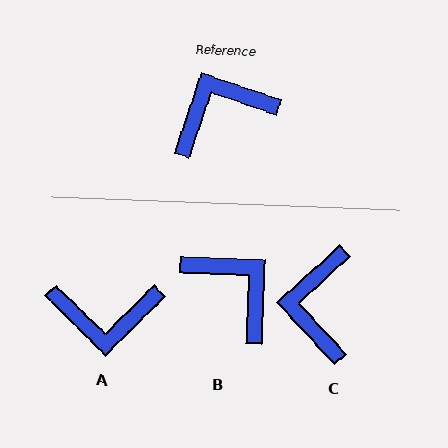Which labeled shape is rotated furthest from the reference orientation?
A, about 154 degrees away.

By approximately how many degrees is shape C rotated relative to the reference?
Approximately 61 degrees counter-clockwise.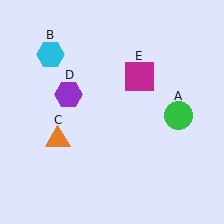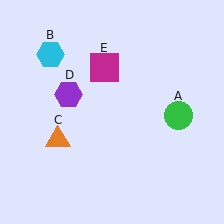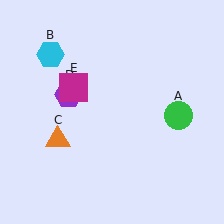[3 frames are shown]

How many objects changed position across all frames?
1 object changed position: magenta square (object E).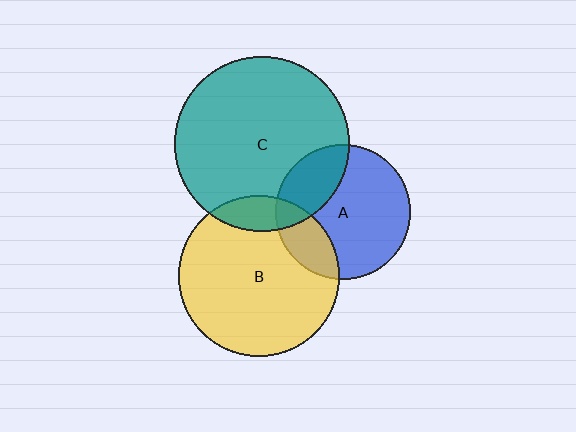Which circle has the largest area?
Circle C (teal).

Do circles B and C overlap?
Yes.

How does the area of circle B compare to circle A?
Approximately 1.4 times.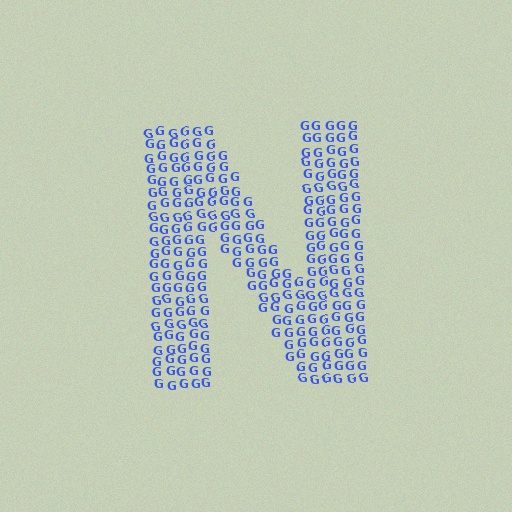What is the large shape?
The large shape is the letter N.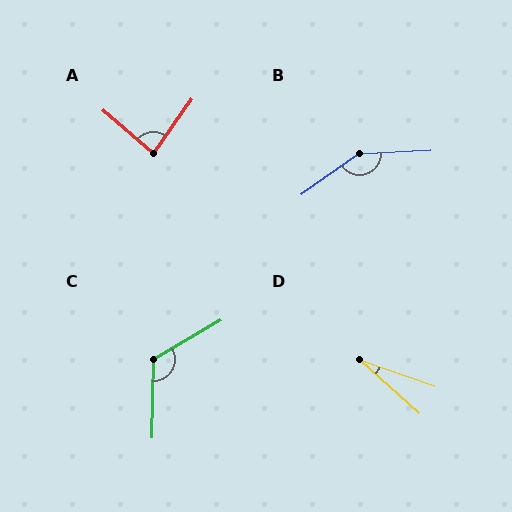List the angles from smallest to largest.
D (22°), A (85°), C (122°), B (147°).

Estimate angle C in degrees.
Approximately 122 degrees.